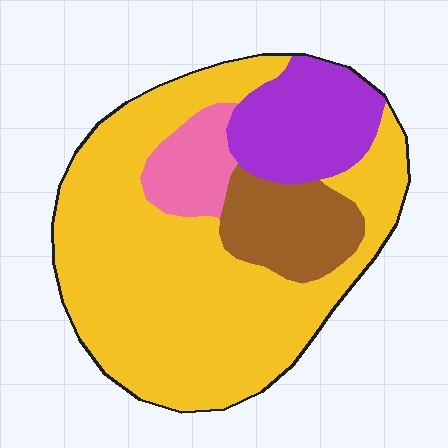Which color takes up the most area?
Yellow, at roughly 65%.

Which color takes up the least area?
Pink, at roughly 10%.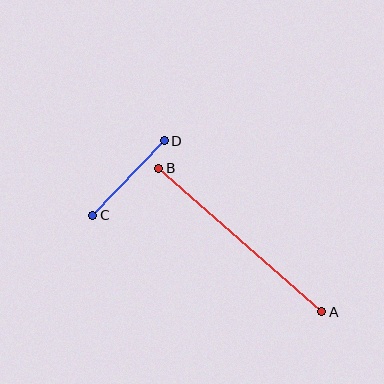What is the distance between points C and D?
The distance is approximately 103 pixels.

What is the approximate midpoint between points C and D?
The midpoint is at approximately (128, 178) pixels.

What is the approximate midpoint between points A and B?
The midpoint is at approximately (240, 240) pixels.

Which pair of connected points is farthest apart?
Points A and B are farthest apart.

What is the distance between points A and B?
The distance is approximately 217 pixels.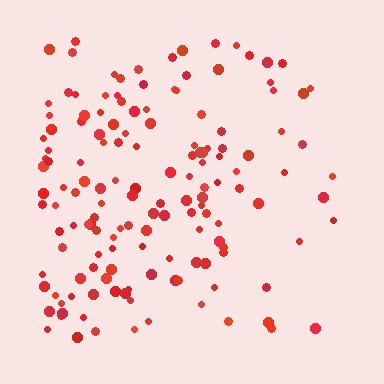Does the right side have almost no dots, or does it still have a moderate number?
Still a moderate number, just noticeably fewer than the left.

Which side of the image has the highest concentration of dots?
The left.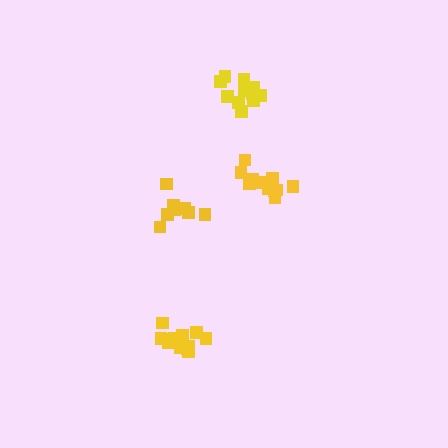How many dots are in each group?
Group 1: 11 dots, Group 2: 14 dots, Group 3: 8 dots, Group 4: 11 dots (44 total).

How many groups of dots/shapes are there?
There are 4 groups.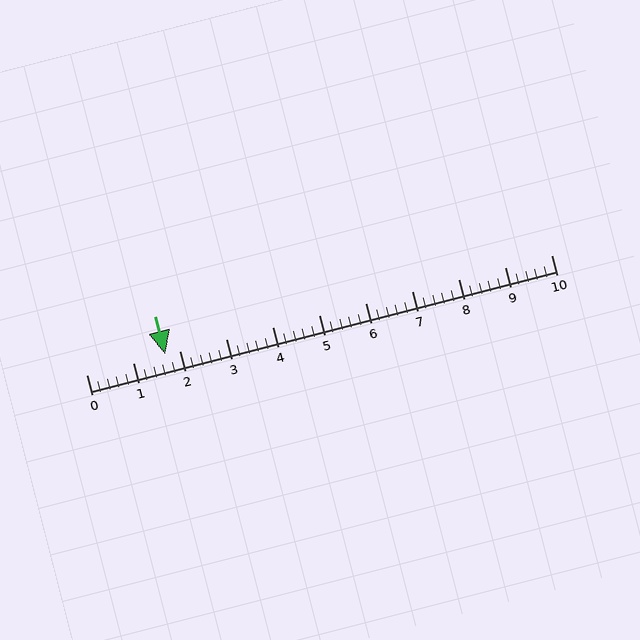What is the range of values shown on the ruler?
The ruler shows values from 0 to 10.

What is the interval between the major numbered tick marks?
The major tick marks are spaced 1 units apart.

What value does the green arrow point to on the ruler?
The green arrow points to approximately 1.7.